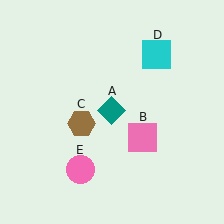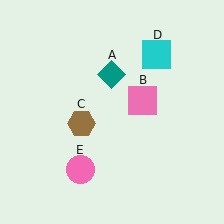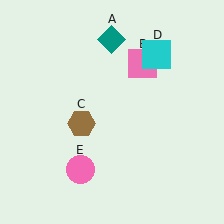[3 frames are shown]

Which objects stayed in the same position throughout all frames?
Brown hexagon (object C) and cyan square (object D) and pink circle (object E) remained stationary.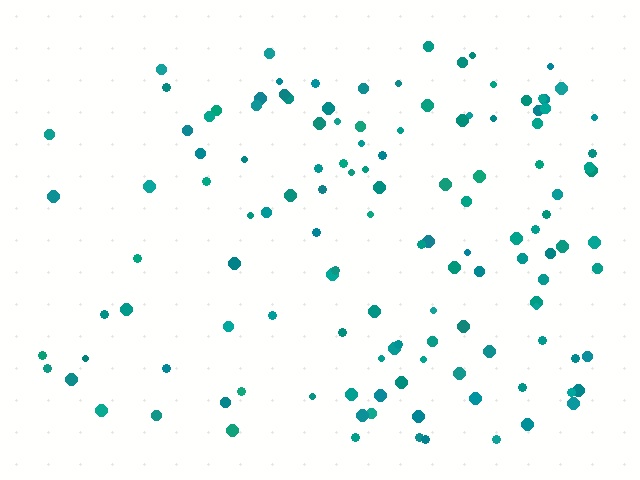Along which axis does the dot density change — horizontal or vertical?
Horizontal.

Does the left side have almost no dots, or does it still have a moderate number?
Still a moderate number, just noticeably fewer than the right.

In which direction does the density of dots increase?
From left to right, with the right side densest.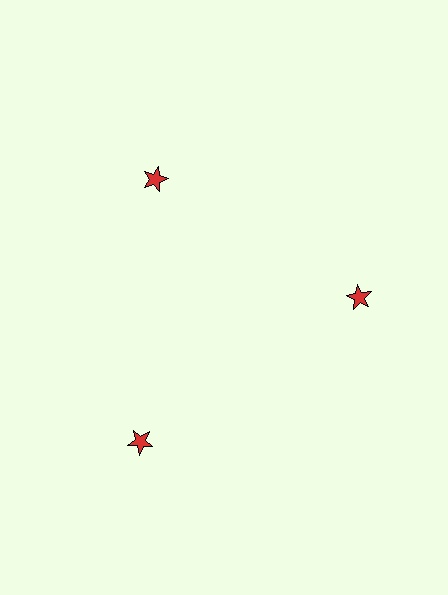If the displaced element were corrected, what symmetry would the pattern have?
It would have 3-fold rotational symmetry — the pattern would map onto itself every 120 degrees.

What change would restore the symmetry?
The symmetry would be restored by moving it inward, back onto the ring so that all 3 stars sit at equal angles and equal distance from the center.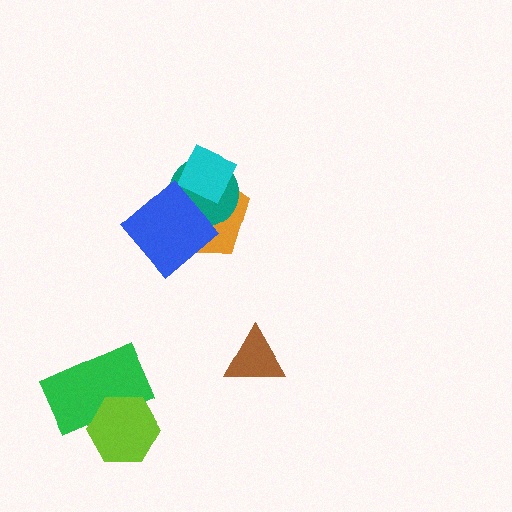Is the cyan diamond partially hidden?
Yes, it is partially covered by another shape.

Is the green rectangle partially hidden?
Yes, it is partially covered by another shape.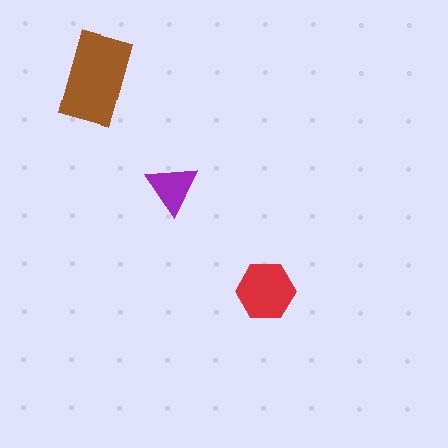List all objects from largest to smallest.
The brown rectangle, the red hexagon, the purple triangle.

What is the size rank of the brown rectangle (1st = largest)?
1st.